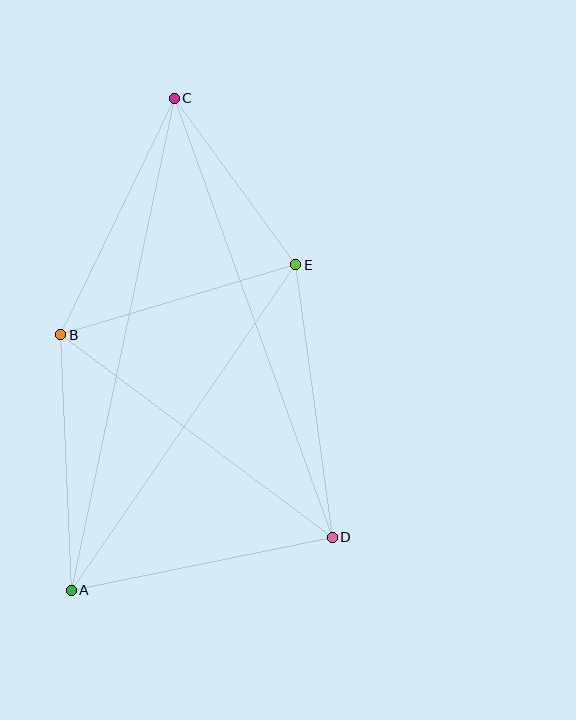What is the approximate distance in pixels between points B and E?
The distance between B and E is approximately 245 pixels.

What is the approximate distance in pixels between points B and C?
The distance between B and C is approximately 262 pixels.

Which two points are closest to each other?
Points C and E are closest to each other.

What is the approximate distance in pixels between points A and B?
The distance between A and B is approximately 256 pixels.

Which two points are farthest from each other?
Points A and C are farthest from each other.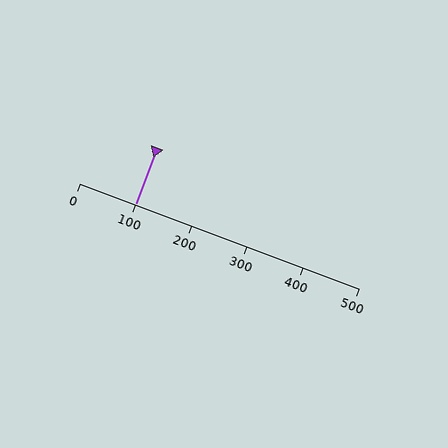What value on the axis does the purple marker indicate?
The marker indicates approximately 100.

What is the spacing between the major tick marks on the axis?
The major ticks are spaced 100 apart.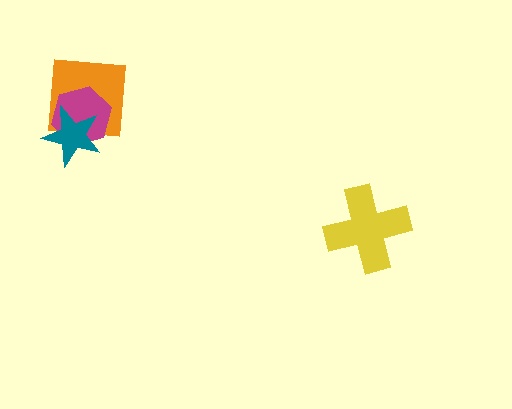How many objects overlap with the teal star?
2 objects overlap with the teal star.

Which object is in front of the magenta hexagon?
The teal star is in front of the magenta hexagon.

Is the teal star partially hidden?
No, no other shape covers it.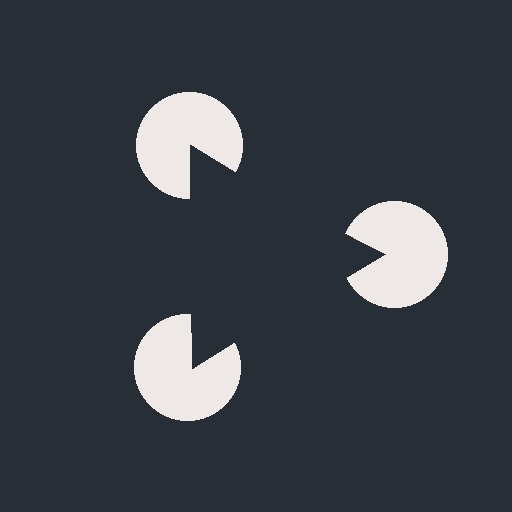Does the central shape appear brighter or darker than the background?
It typically appears slightly darker than the background, even though no actual brightness change is drawn.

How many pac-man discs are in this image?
There are 3 — one at each vertex of the illusory triangle.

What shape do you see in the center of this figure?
An illusory triangle — its edges are inferred from the aligned wedge cuts in the pac-man discs, not physically drawn.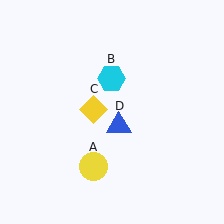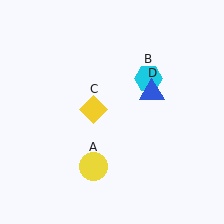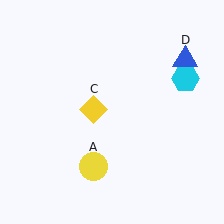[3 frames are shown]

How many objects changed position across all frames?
2 objects changed position: cyan hexagon (object B), blue triangle (object D).